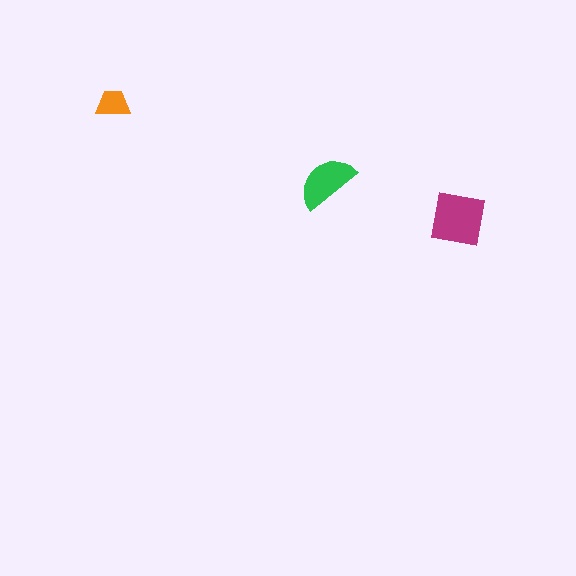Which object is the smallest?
The orange trapezoid.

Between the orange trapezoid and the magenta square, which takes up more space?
The magenta square.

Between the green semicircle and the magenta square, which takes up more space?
The magenta square.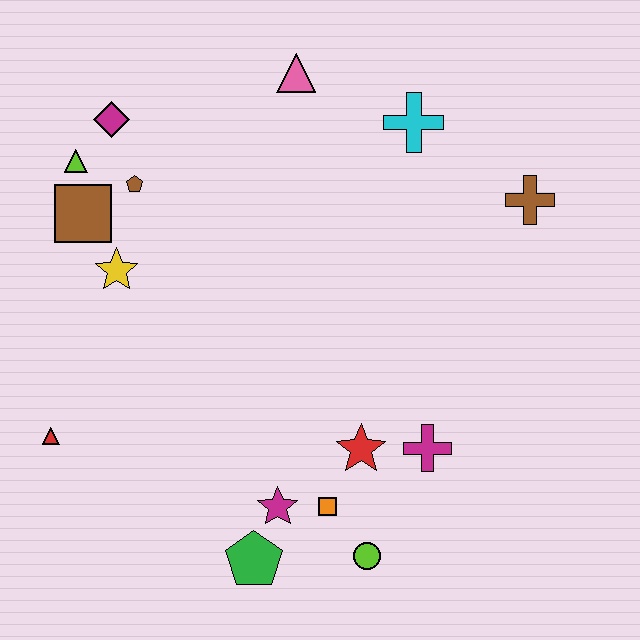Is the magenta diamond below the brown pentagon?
No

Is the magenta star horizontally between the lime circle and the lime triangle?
Yes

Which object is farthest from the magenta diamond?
The lime circle is farthest from the magenta diamond.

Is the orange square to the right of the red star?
No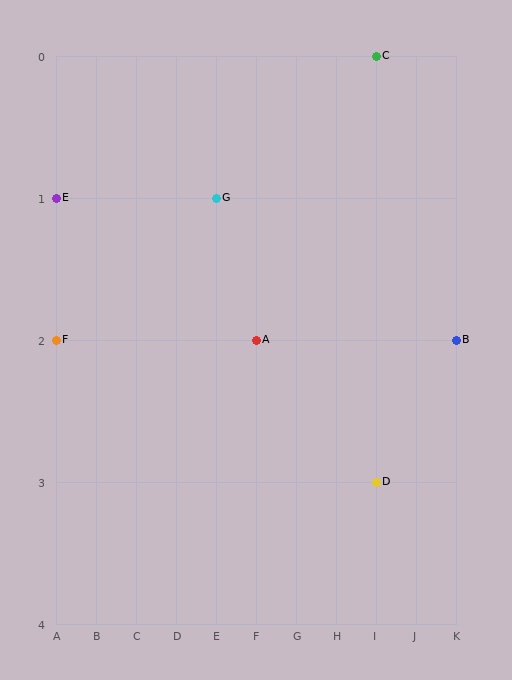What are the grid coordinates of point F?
Point F is at grid coordinates (A, 2).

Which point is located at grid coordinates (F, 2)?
Point A is at (F, 2).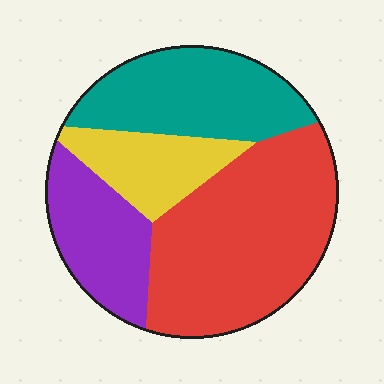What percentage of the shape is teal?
Teal takes up about one quarter (1/4) of the shape.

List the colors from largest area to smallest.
From largest to smallest: red, teal, purple, yellow.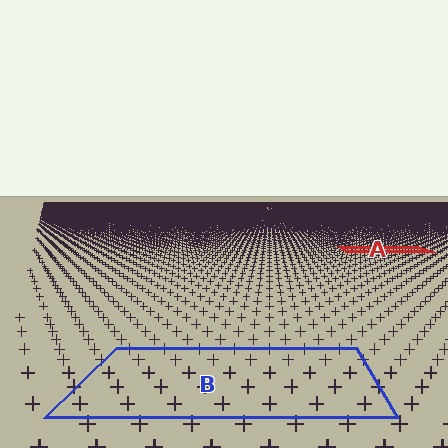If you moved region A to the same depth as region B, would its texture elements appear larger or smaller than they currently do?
They would appear larger. At a closer depth, the same texture elements are projected at a bigger on-screen size.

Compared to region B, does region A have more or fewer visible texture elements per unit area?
Region A has more texture elements per unit area — they are packed more densely because it is farther away.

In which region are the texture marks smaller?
The texture marks are smaller in region A, because it is farther away.